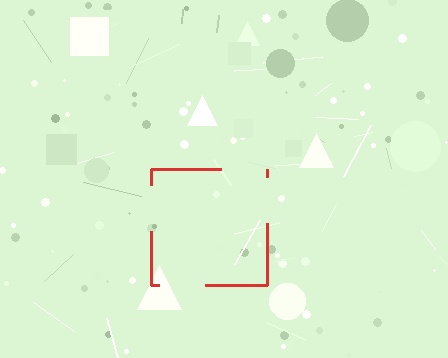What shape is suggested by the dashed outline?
The dashed outline suggests a square.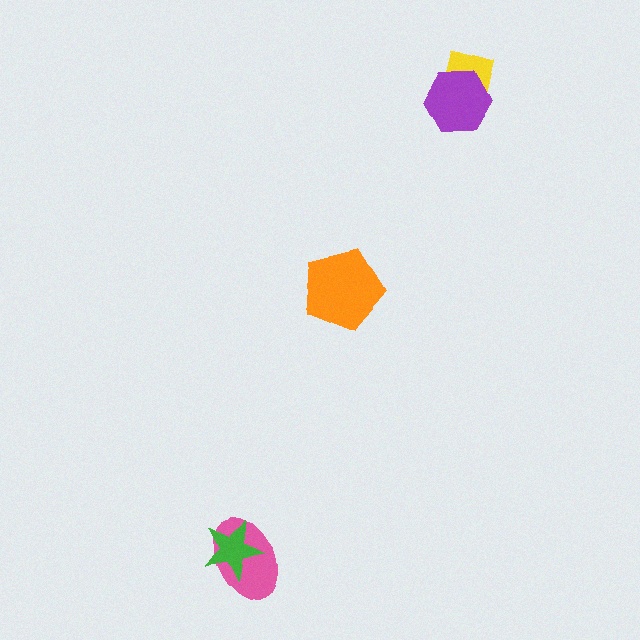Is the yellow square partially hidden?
Yes, it is partially covered by another shape.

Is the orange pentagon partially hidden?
No, no other shape covers it.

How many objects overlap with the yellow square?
1 object overlaps with the yellow square.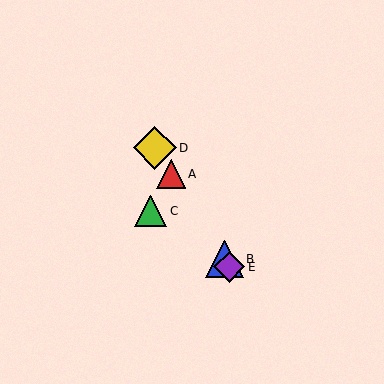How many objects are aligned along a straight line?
4 objects (A, B, D, E) are aligned along a straight line.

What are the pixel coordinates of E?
Object E is at (229, 267).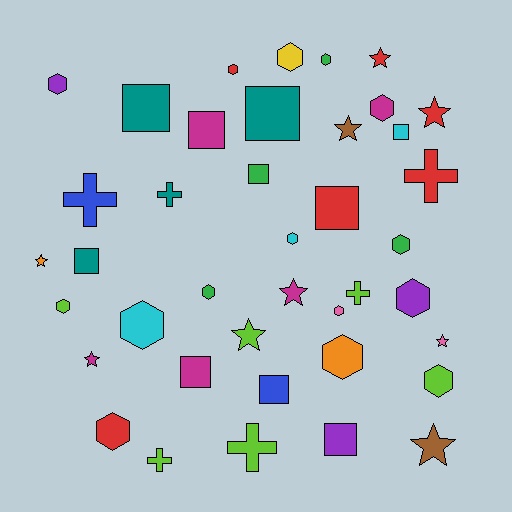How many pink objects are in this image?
There are 2 pink objects.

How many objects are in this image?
There are 40 objects.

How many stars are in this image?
There are 9 stars.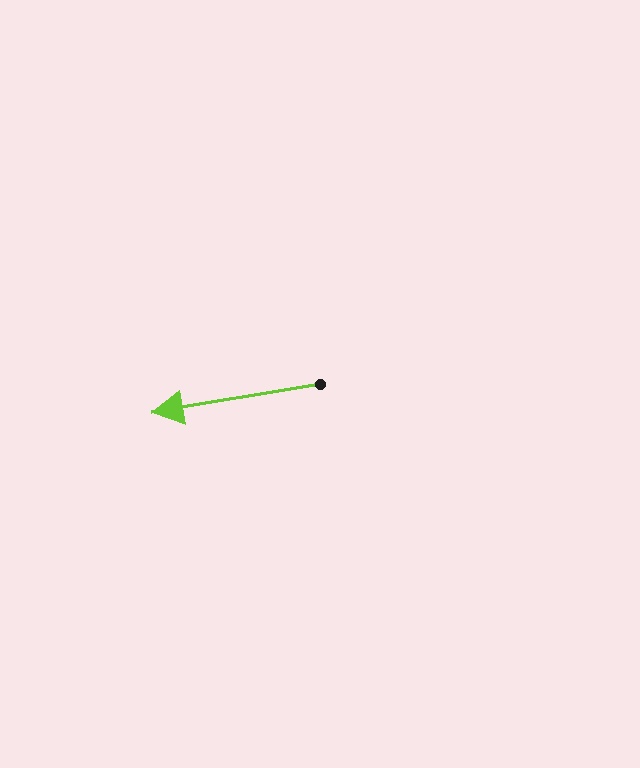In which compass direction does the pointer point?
West.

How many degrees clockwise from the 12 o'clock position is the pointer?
Approximately 260 degrees.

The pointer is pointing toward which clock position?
Roughly 9 o'clock.